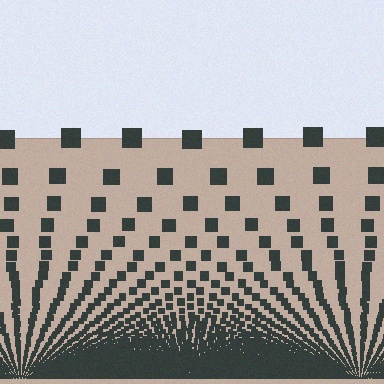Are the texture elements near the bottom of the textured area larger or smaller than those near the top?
Smaller. The gradient is inverted — elements near the bottom are smaller and denser.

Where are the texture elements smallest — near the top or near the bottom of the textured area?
Near the bottom.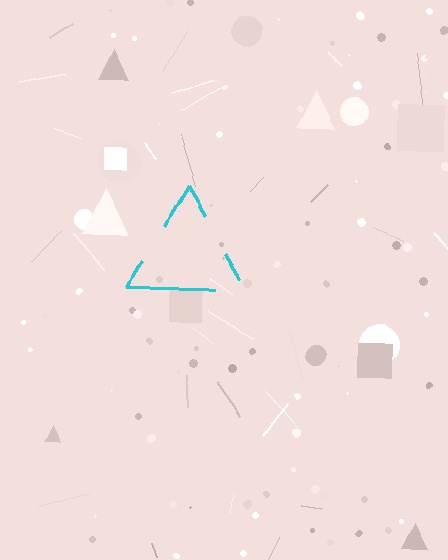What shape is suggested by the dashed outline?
The dashed outline suggests a triangle.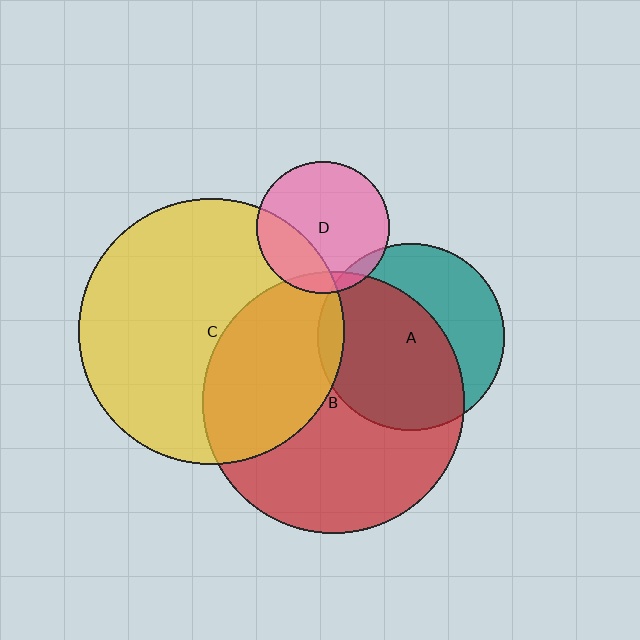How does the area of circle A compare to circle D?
Approximately 2.0 times.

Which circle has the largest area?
Circle C (yellow).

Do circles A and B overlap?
Yes.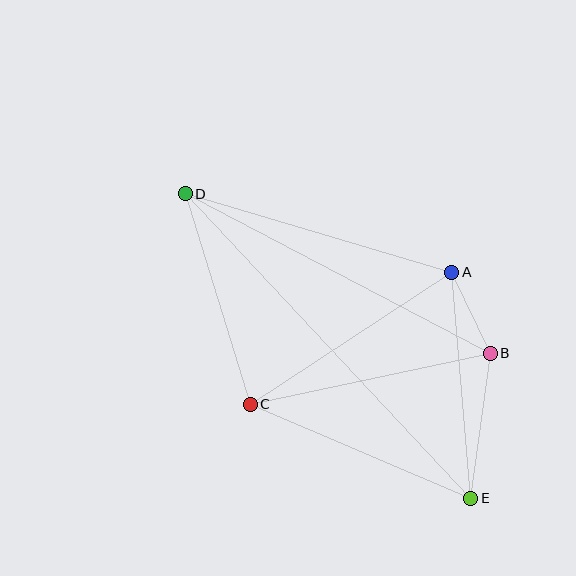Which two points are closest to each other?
Points A and B are closest to each other.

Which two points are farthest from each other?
Points D and E are farthest from each other.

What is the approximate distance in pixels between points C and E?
The distance between C and E is approximately 240 pixels.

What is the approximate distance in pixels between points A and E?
The distance between A and E is approximately 227 pixels.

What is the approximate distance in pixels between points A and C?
The distance between A and C is approximately 241 pixels.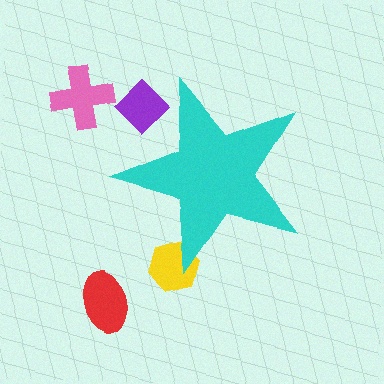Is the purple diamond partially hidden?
Yes, the purple diamond is partially hidden behind the cyan star.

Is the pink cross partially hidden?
No, the pink cross is fully visible.